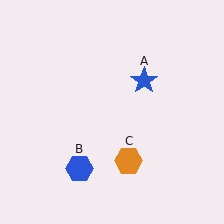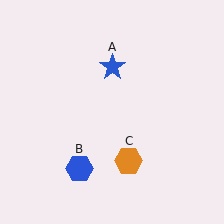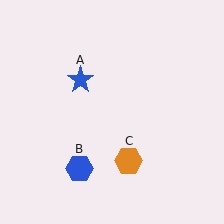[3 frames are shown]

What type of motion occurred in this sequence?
The blue star (object A) rotated counterclockwise around the center of the scene.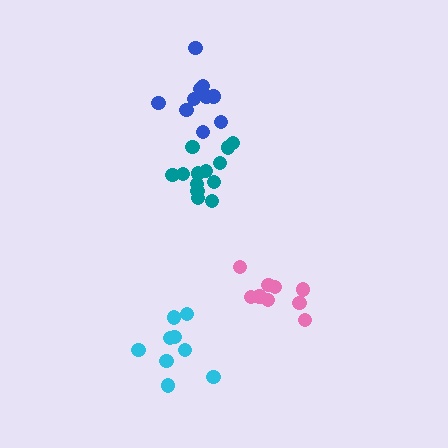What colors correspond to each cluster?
The clusters are colored: pink, cyan, teal, blue.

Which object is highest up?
The blue cluster is topmost.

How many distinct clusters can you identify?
There are 4 distinct clusters.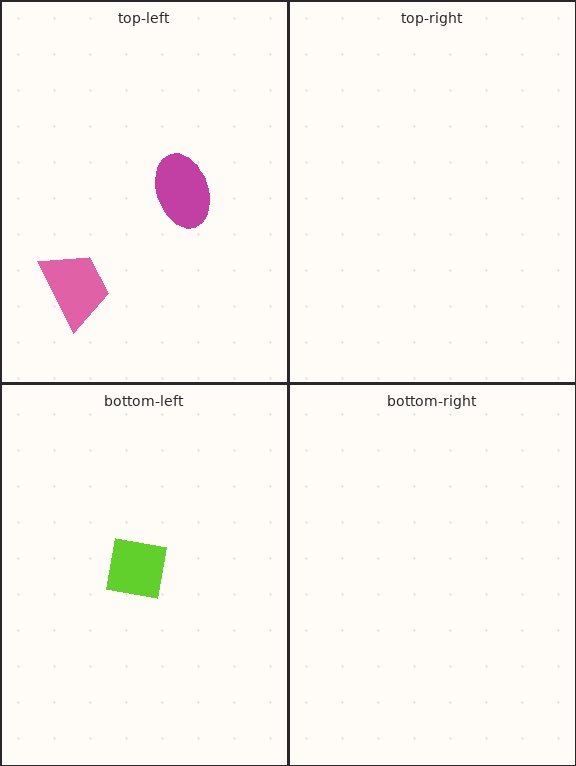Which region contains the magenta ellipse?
The top-left region.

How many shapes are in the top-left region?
2.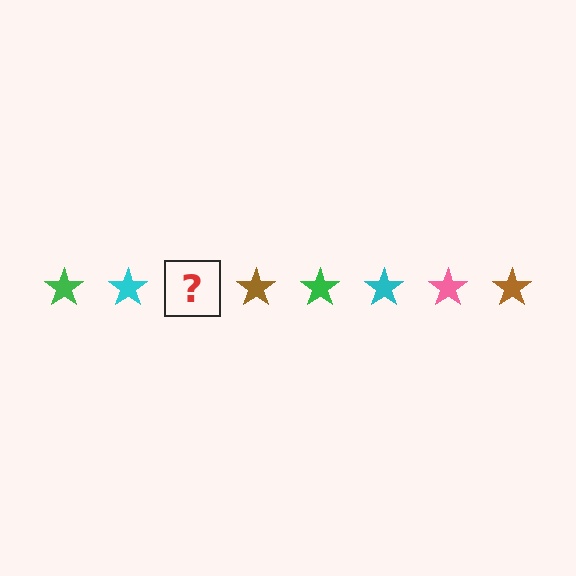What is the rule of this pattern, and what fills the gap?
The rule is that the pattern cycles through green, cyan, pink, brown stars. The gap should be filled with a pink star.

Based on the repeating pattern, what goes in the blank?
The blank should be a pink star.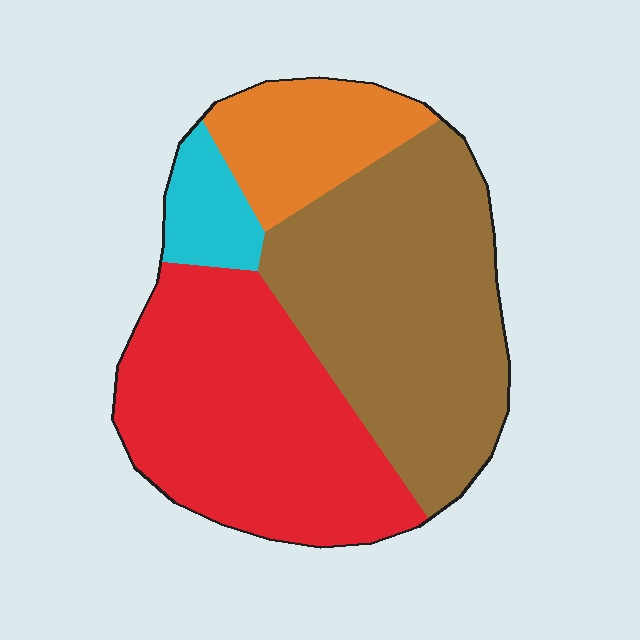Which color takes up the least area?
Cyan, at roughly 5%.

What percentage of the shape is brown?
Brown covers 41% of the shape.